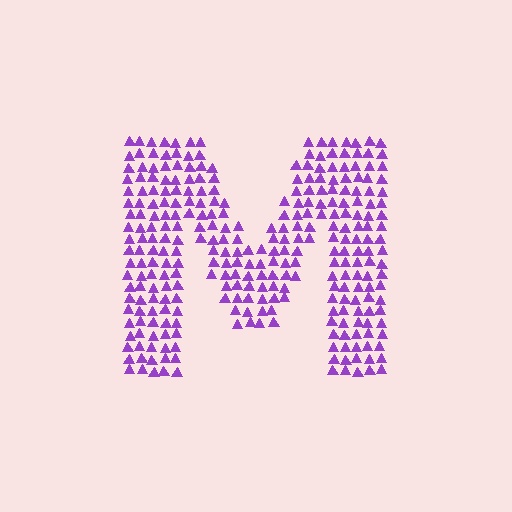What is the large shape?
The large shape is the letter M.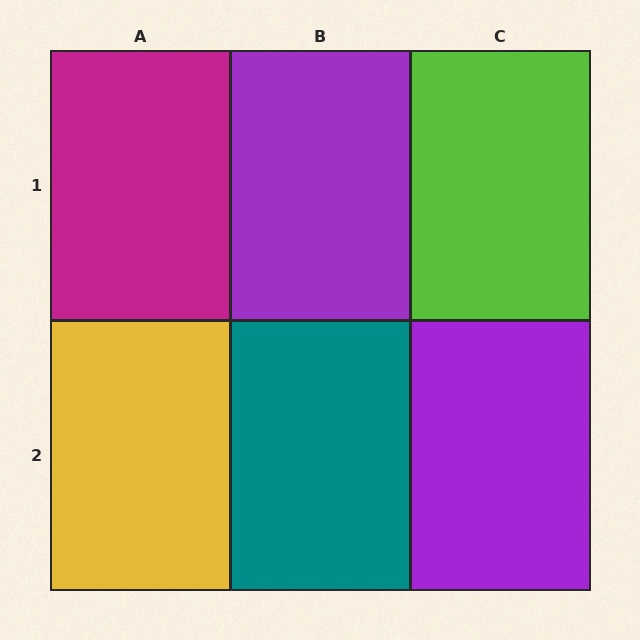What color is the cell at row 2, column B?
Teal.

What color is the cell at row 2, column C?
Purple.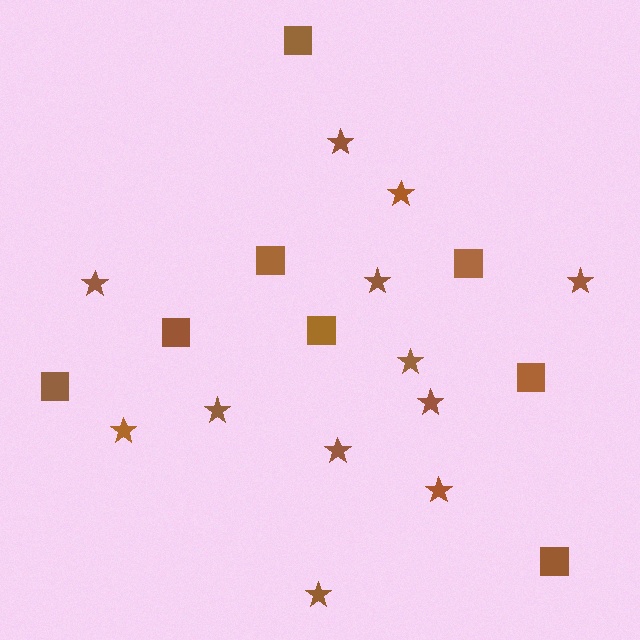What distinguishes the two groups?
There are 2 groups: one group of stars (12) and one group of squares (8).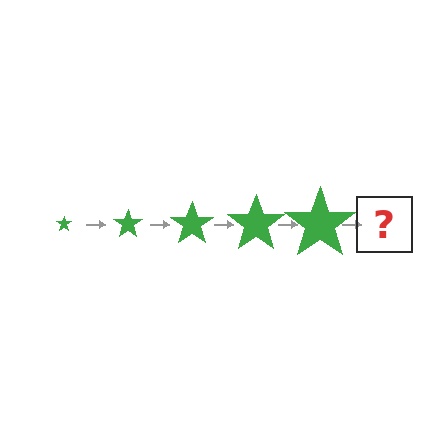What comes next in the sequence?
The next element should be a green star, larger than the previous one.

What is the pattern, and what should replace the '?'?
The pattern is that the star gets progressively larger each step. The '?' should be a green star, larger than the previous one.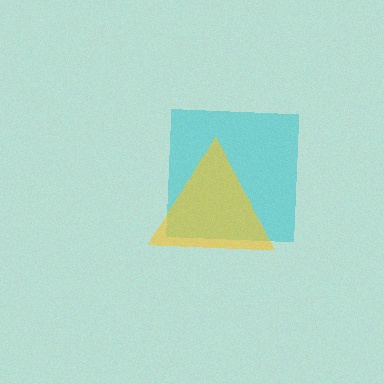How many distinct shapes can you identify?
There are 2 distinct shapes: a cyan square, a yellow triangle.